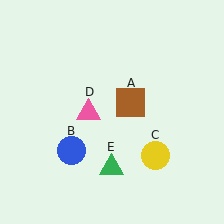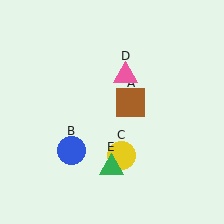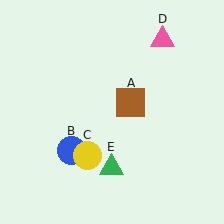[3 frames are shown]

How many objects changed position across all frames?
2 objects changed position: yellow circle (object C), pink triangle (object D).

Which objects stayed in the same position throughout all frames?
Brown square (object A) and blue circle (object B) and green triangle (object E) remained stationary.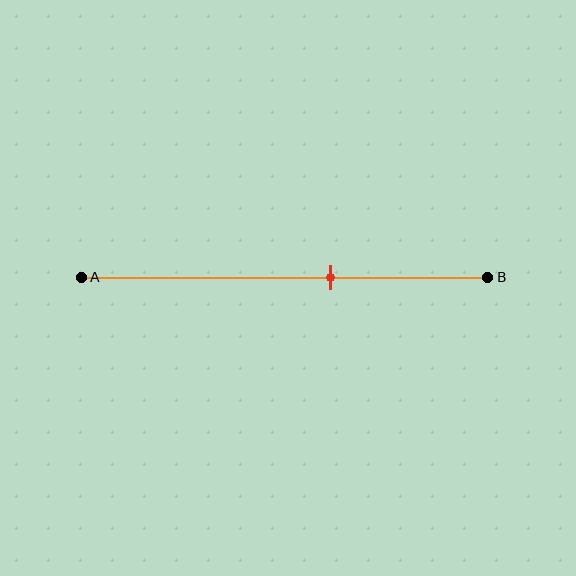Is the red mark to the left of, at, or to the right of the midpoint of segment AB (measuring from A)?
The red mark is to the right of the midpoint of segment AB.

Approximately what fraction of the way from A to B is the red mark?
The red mark is approximately 60% of the way from A to B.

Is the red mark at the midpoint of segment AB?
No, the mark is at about 60% from A, not at the 50% midpoint.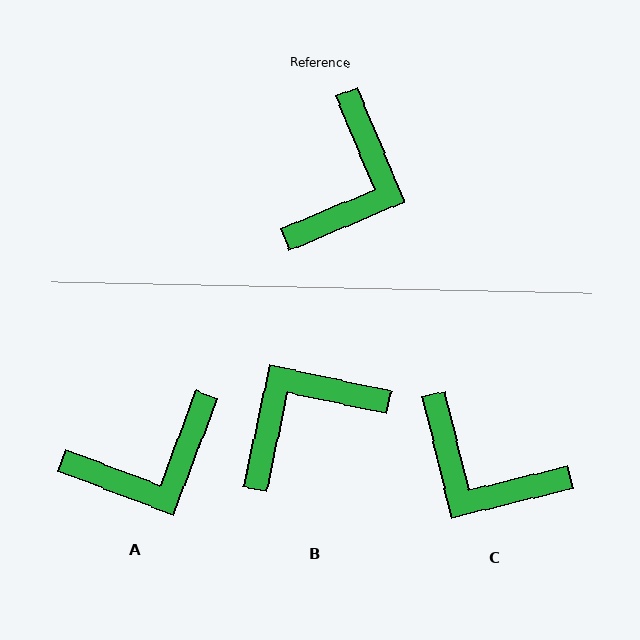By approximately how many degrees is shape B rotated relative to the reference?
Approximately 145 degrees counter-clockwise.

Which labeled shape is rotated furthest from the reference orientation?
B, about 145 degrees away.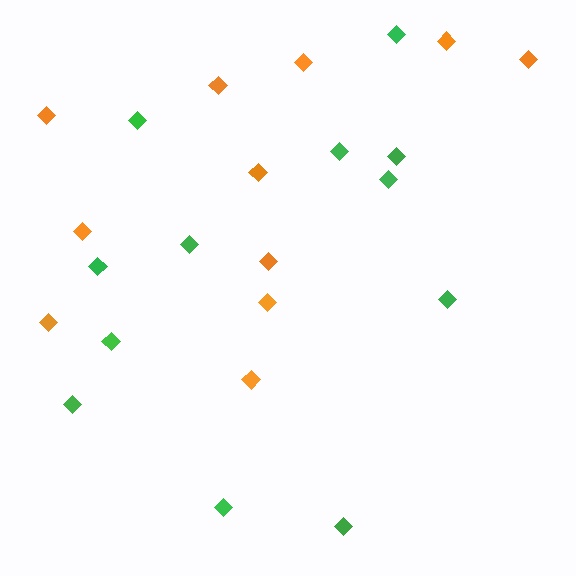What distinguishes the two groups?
There are 2 groups: one group of orange diamonds (11) and one group of green diamonds (12).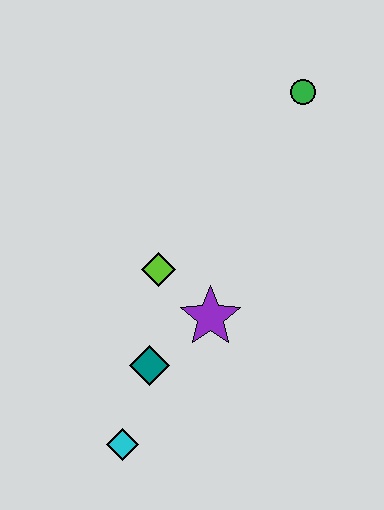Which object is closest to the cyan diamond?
The teal diamond is closest to the cyan diamond.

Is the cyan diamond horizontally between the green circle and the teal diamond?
No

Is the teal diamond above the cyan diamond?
Yes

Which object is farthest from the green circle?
The cyan diamond is farthest from the green circle.